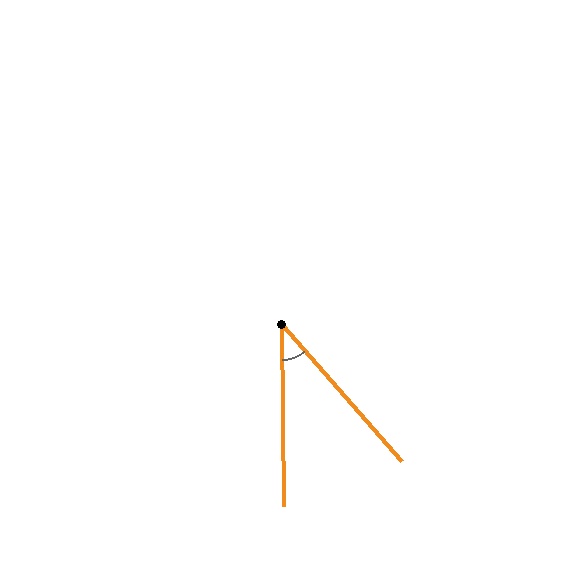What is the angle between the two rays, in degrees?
Approximately 40 degrees.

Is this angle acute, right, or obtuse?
It is acute.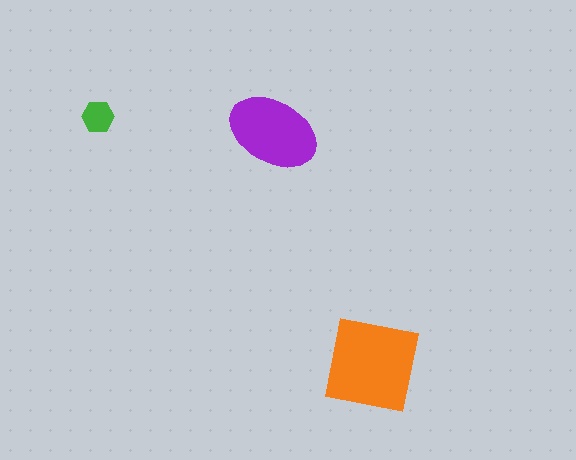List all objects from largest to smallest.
The orange square, the purple ellipse, the green hexagon.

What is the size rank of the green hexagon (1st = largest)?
3rd.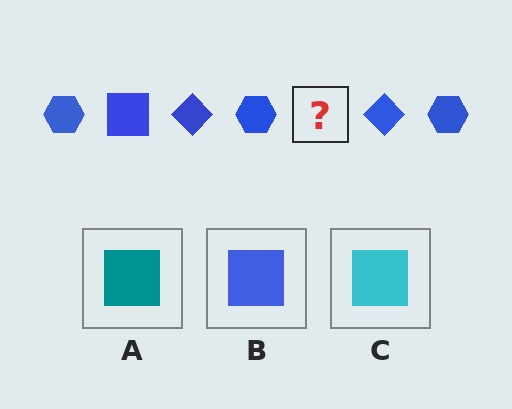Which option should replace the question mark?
Option B.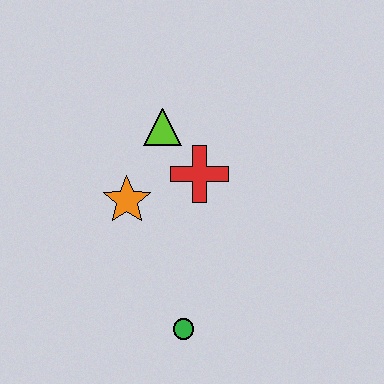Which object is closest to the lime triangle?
The red cross is closest to the lime triangle.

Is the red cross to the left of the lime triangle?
No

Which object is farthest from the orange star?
The green circle is farthest from the orange star.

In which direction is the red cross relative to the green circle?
The red cross is above the green circle.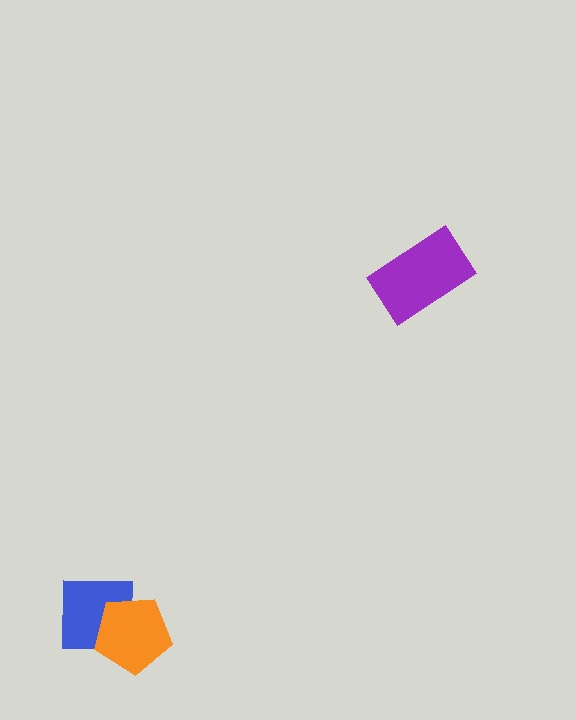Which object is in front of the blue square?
The orange pentagon is in front of the blue square.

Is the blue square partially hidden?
Yes, it is partially covered by another shape.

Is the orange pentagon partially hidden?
No, no other shape covers it.